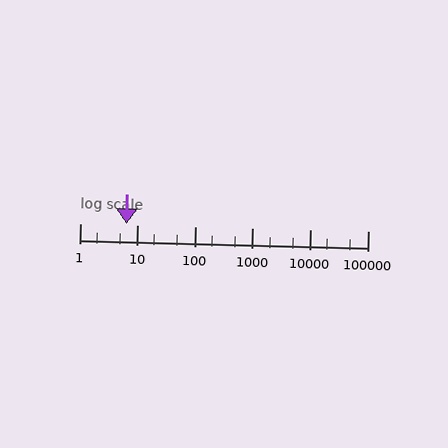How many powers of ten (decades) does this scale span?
The scale spans 5 decades, from 1 to 100000.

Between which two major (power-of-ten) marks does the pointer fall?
The pointer is between 1 and 10.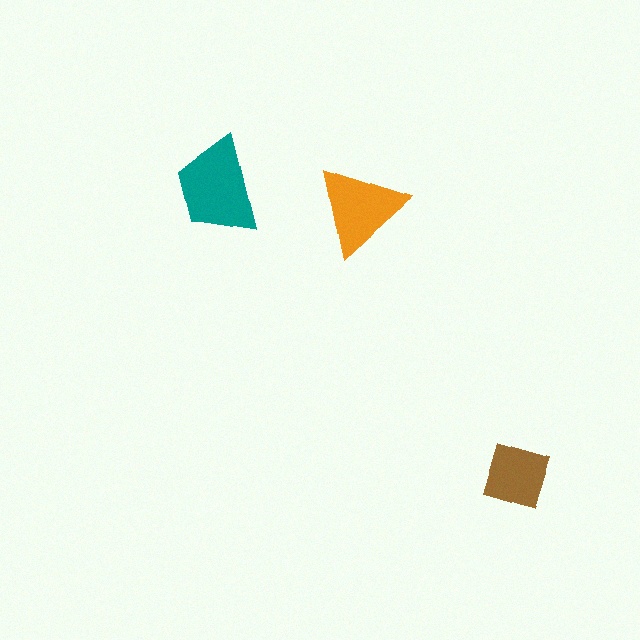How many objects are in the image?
There are 3 objects in the image.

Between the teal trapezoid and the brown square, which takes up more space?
The teal trapezoid.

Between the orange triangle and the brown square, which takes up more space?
The orange triangle.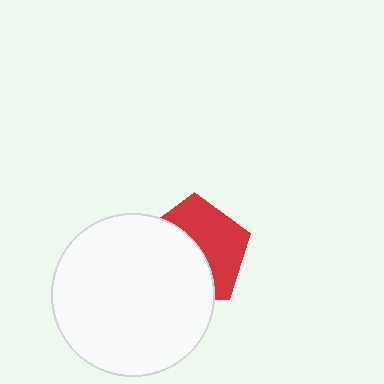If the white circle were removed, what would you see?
You would see the complete red pentagon.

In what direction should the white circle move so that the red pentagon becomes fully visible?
The white circle should move toward the lower-left. That is the shortest direction to clear the overlap and leave the red pentagon fully visible.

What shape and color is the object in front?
The object in front is a white circle.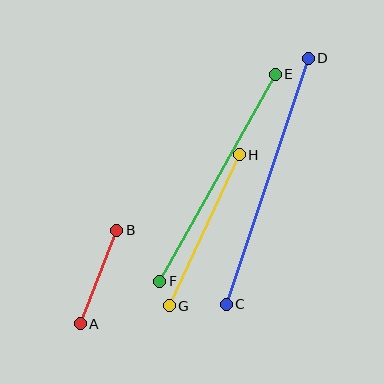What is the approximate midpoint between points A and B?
The midpoint is at approximately (99, 277) pixels.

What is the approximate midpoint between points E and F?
The midpoint is at approximately (218, 178) pixels.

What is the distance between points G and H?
The distance is approximately 167 pixels.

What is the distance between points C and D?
The distance is approximately 260 pixels.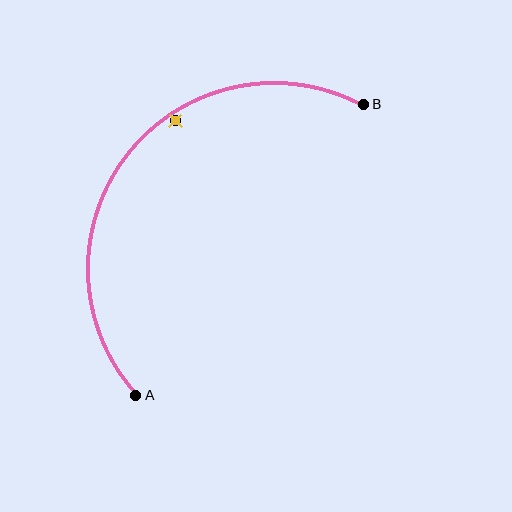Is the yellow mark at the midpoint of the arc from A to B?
No — the yellow mark does not lie on the arc at all. It sits slightly inside the curve.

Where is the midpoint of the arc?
The arc midpoint is the point on the curve farthest from the straight line joining A and B. It sits above and to the left of that line.